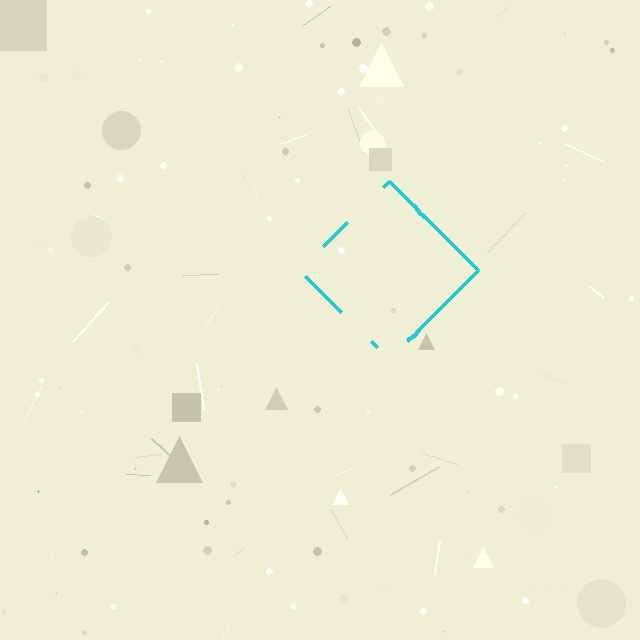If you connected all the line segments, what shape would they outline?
They would outline a diamond.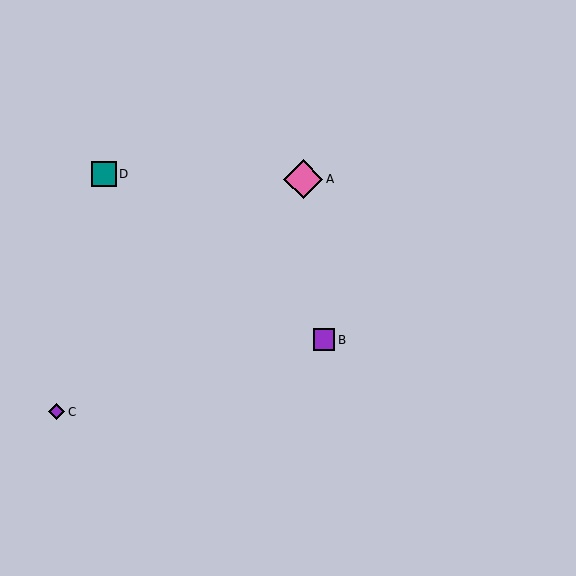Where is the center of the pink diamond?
The center of the pink diamond is at (303, 179).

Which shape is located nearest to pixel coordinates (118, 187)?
The teal square (labeled D) at (104, 174) is nearest to that location.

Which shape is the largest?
The pink diamond (labeled A) is the largest.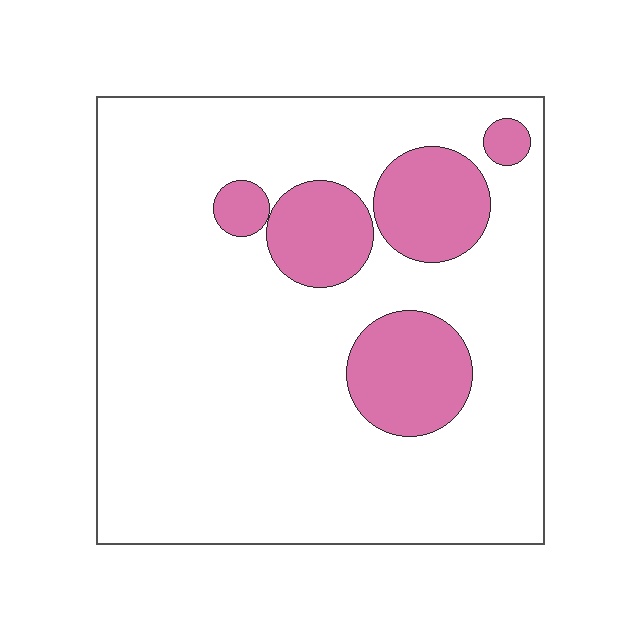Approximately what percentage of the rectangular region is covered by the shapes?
Approximately 20%.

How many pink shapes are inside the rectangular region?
5.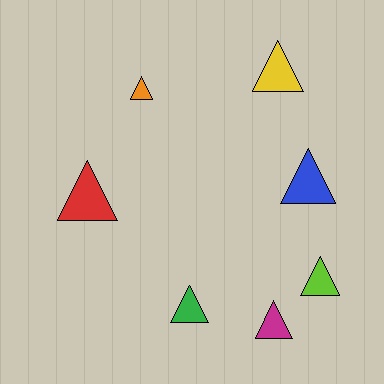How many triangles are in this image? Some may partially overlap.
There are 7 triangles.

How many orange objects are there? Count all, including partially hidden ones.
There is 1 orange object.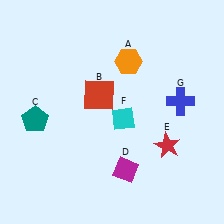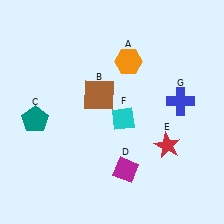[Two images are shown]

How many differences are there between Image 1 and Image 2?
There is 1 difference between the two images.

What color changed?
The square (B) changed from red in Image 1 to brown in Image 2.